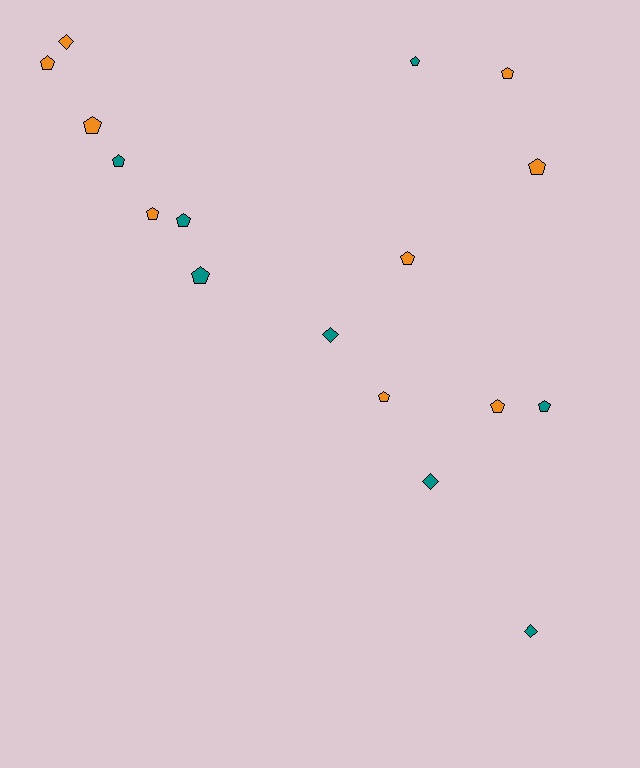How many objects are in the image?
There are 17 objects.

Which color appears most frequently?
Orange, with 9 objects.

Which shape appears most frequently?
Pentagon, with 13 objects.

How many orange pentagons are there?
There are 8 orange pentagons.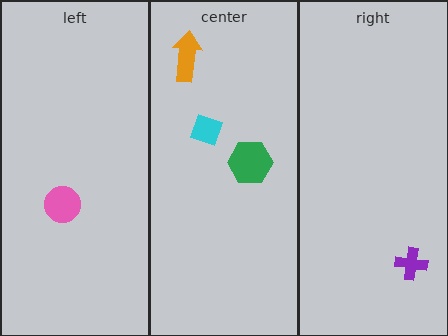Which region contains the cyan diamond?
The center region.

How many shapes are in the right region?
1.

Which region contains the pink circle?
The left region.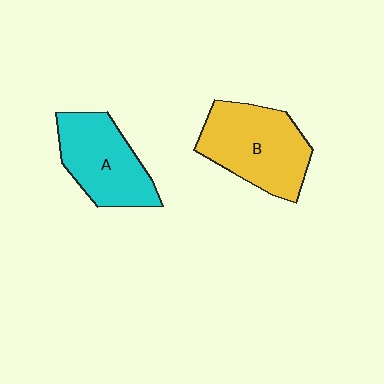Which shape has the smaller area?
Shape A (cyan).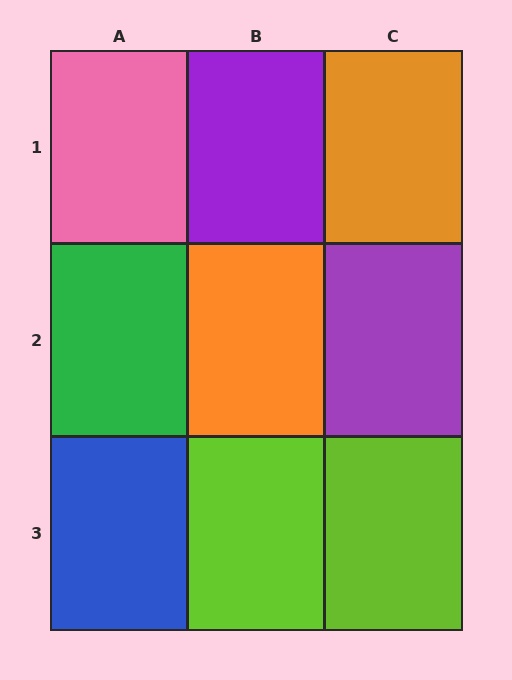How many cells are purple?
2 cells are purple.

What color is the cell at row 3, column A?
Blue.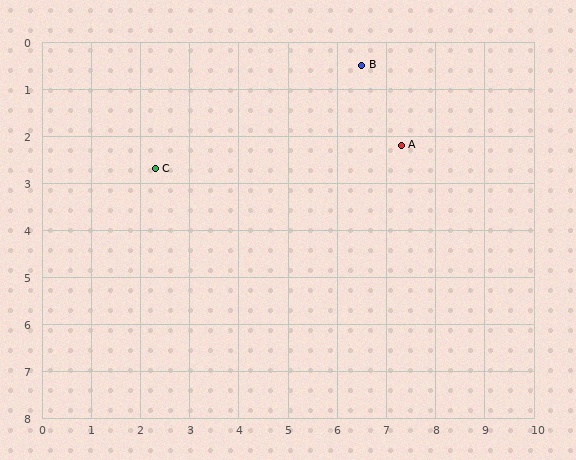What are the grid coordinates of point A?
Point A is at approximately (7.3, 2.2).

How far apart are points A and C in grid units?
Points A and C are about 5.0 grid units apart.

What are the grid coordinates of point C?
Point C is at approximately (2.3, 2.7).